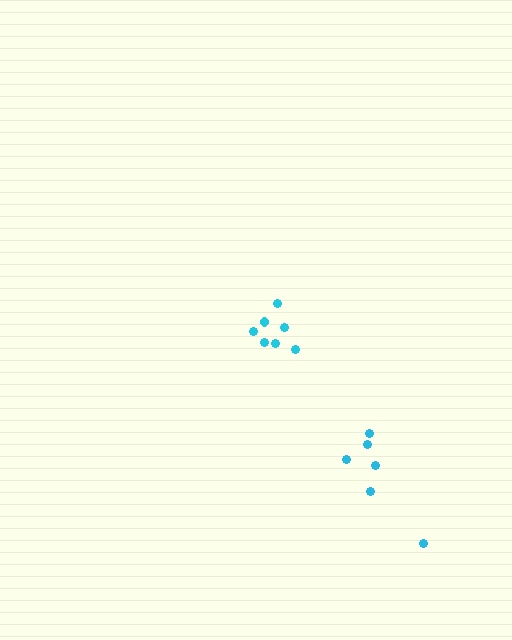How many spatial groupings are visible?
There are 2 spatial groupings.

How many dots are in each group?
Group 1: 6 dots, Group 2: 7 dots (13 total).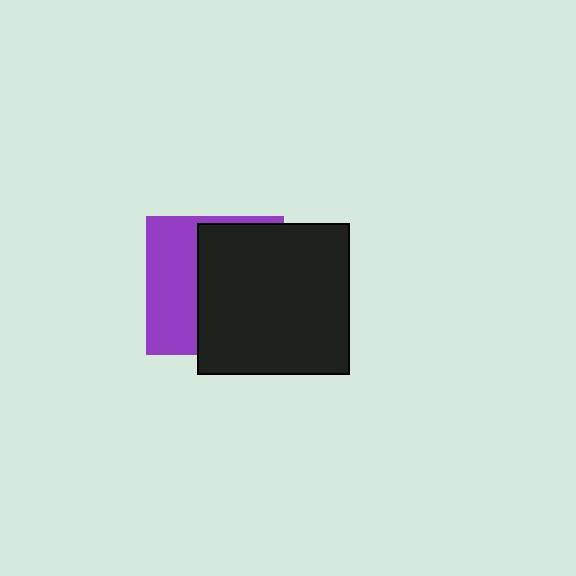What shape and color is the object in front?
The object in front is a black square.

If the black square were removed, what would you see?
You would see the complete purple square.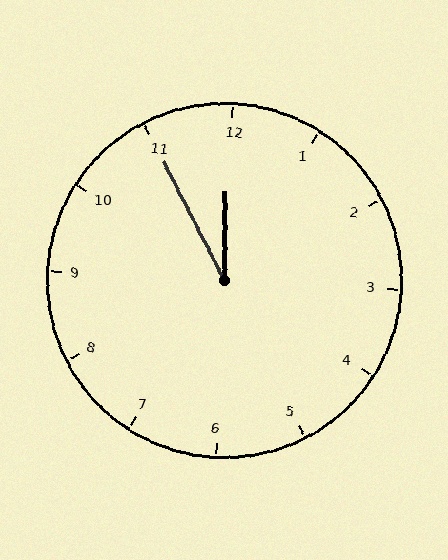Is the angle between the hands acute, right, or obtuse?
It is acute.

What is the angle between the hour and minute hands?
Approximately 28 degrees.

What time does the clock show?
11:55.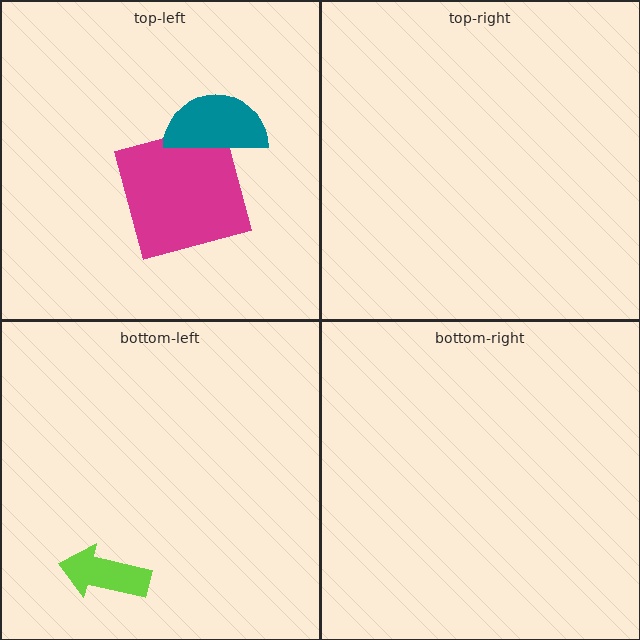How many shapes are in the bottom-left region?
1.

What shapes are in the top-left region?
The magenta square, the teal semicircle.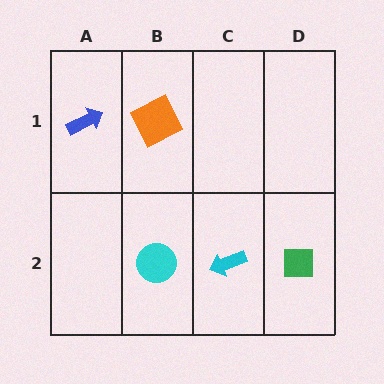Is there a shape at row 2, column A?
No, that cell is empty.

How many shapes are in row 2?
3 shapes.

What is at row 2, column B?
A cyan circle.